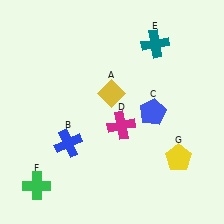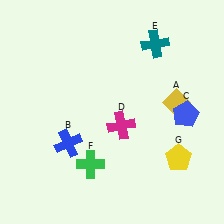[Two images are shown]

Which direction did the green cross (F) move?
The green cross (F) moved right.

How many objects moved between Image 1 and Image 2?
3 objects moved between the two images.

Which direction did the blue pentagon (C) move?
The blue pentagon (C) moved right.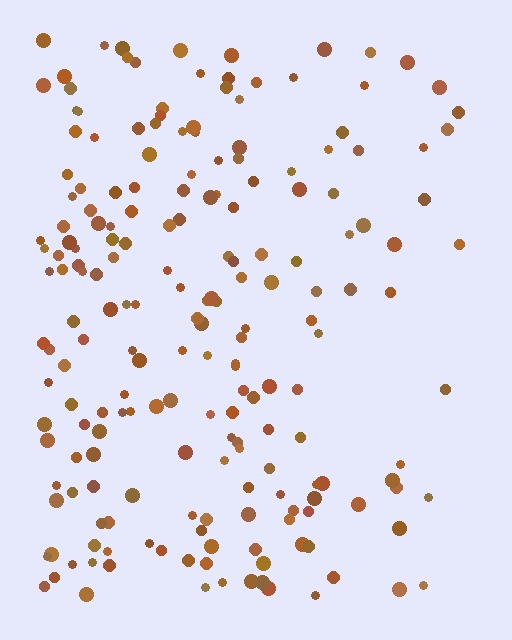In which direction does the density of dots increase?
From right to left, with the left side densest.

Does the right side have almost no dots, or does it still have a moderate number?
Still a moderate number, just noticeably fewer than the left.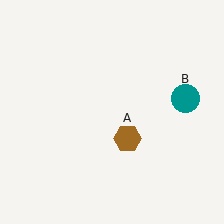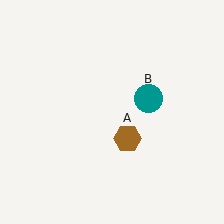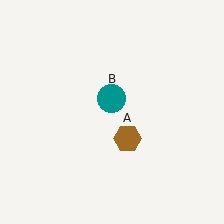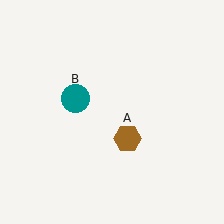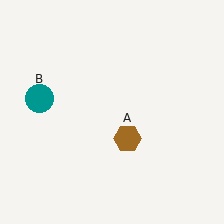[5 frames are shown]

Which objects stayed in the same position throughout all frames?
Brown hexagon (object A) remained stationary.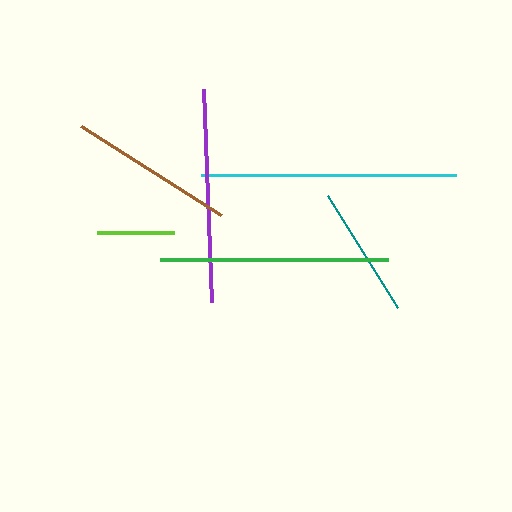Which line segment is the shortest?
The lime line is the shortest at approximately 77 pixels.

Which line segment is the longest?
The cyan line is the longest at approximately 255 pixels.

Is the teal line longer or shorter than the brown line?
The brown line is longer than the teal line.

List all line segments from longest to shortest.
From longest to shortest: cyan, green, purple, brown, teal, lime.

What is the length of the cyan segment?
The cyan segment is approximately 255 pixels long.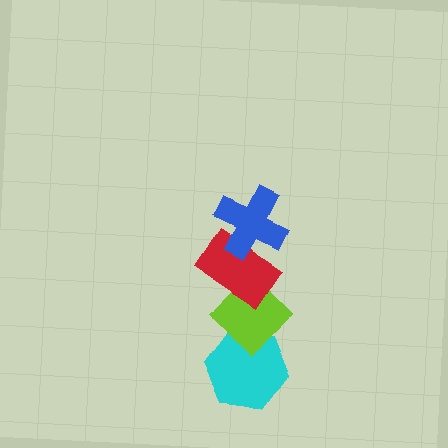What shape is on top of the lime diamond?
The red rectangle is on top of the lime diamond.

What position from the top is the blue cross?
The blue cross is 1st from the top.